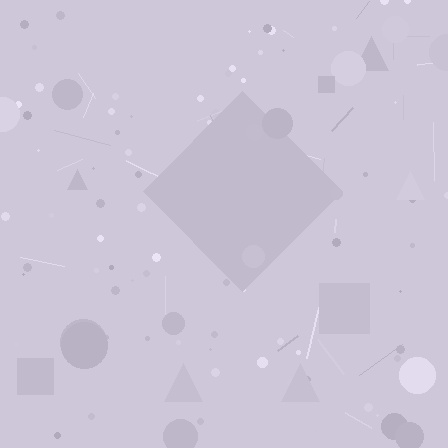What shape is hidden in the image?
A diamond is hidden in the image.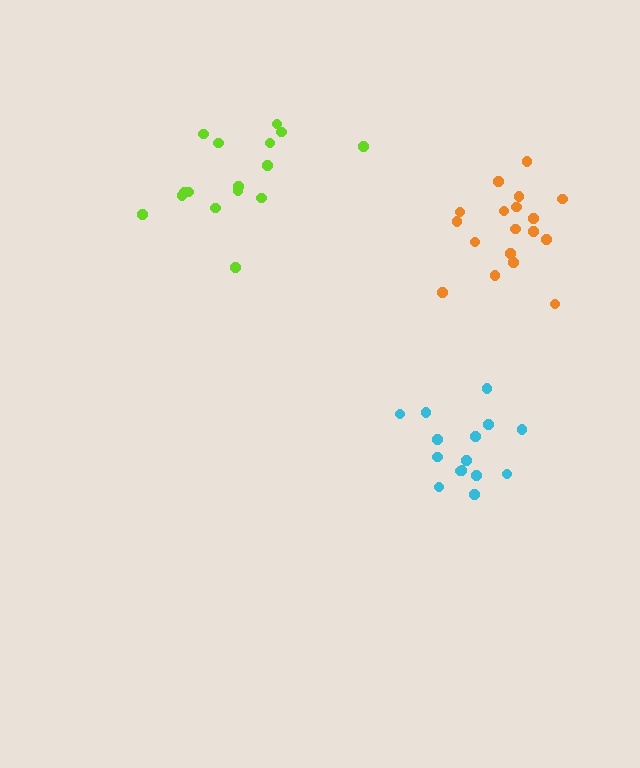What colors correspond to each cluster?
The clusters are colored: lime, orange, cyan.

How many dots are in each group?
Group 1: 16 dots, Group 2: 18 dots, Group 3: 15 dots (49 total).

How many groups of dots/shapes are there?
There are 3 groups.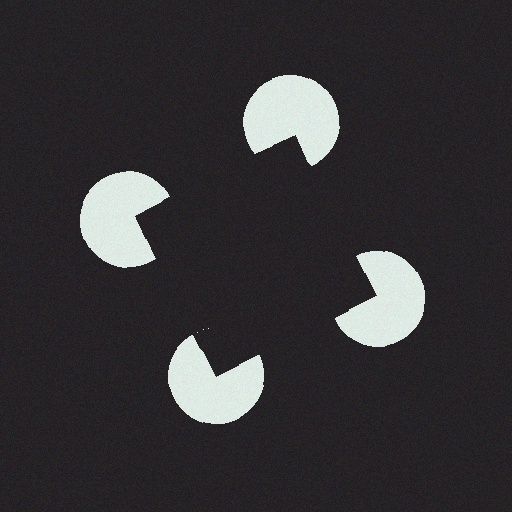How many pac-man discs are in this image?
There are 4 — one at each vertex of the illusory square.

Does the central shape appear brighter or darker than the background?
It typically appears slightly darker than the background, even though no actual brightness change is drawn.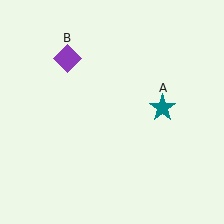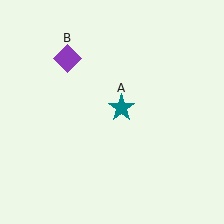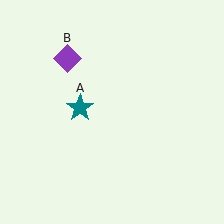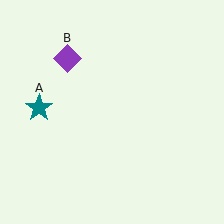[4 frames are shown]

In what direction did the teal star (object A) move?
The teal star (object A) moved left.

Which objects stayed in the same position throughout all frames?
Purple diamond (object B) remained stationary.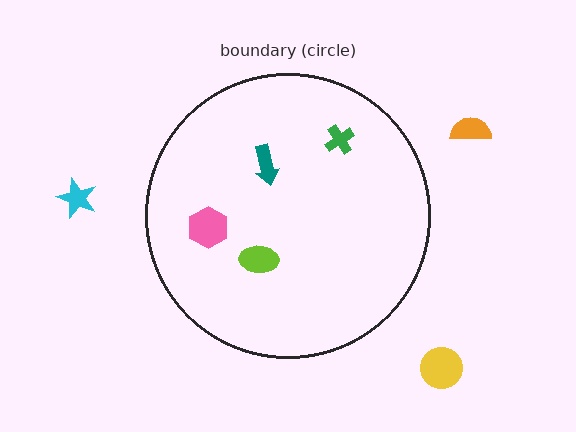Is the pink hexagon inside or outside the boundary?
Inside.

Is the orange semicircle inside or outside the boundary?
Outside.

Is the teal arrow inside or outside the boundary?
Inside.